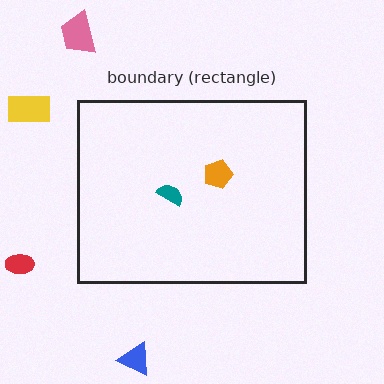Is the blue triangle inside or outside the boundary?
Outside.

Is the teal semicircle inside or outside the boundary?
Inside.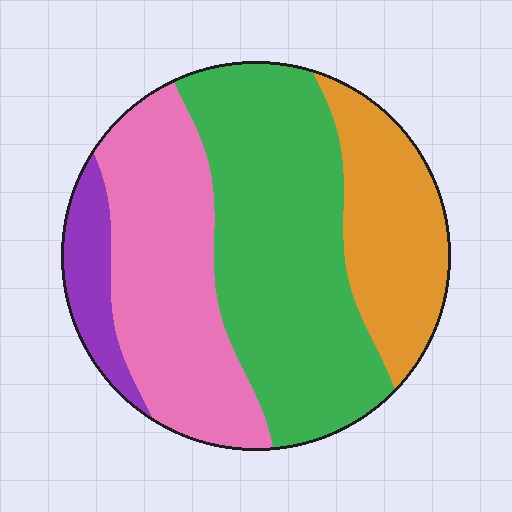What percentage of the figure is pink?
Pink covers 31% of the figure.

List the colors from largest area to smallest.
From largest to smallest: green, pink, orange, purple.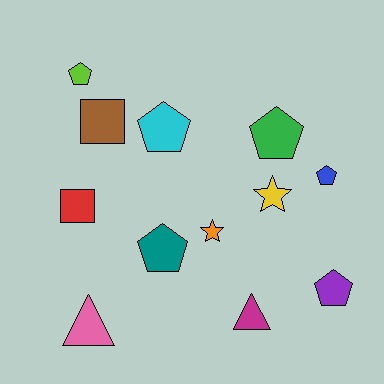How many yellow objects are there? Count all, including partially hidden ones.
There is 1 yellow object.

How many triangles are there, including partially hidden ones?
There are 2 triangles.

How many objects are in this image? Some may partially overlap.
There are 12 objects.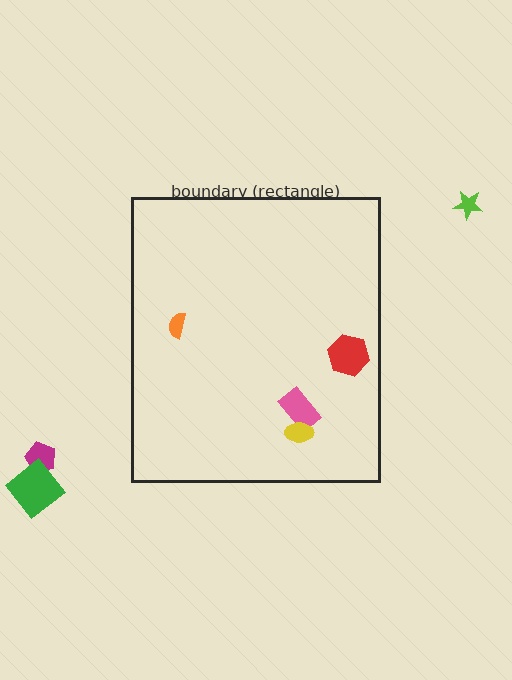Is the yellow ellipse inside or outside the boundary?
Inside.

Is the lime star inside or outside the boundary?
Outside.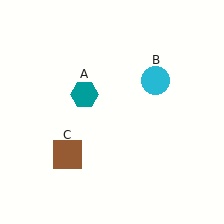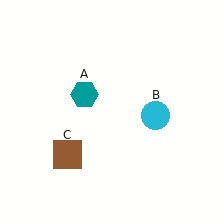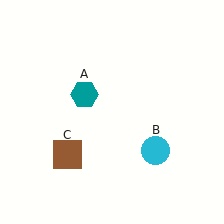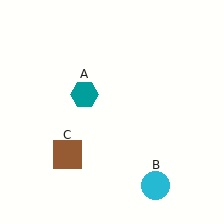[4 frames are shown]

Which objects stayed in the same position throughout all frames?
Teal hexagon (object A) and brown square (object C) remained stationary.